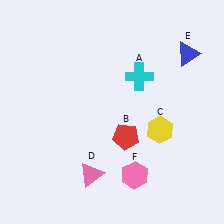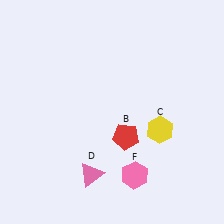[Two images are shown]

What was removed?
The cyan cross (A), the blue triangle (E) were removed in Image 2.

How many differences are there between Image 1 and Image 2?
There are 2 differences between the two images.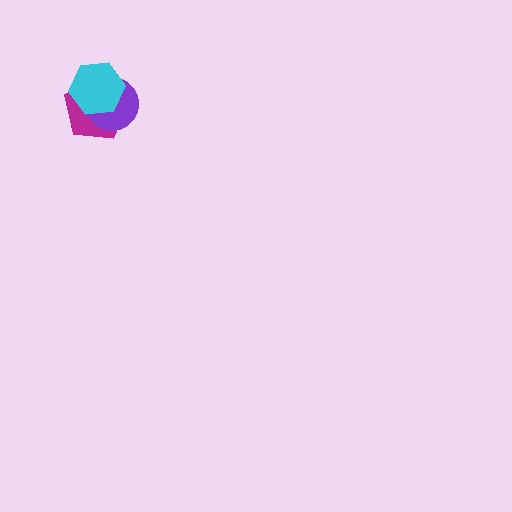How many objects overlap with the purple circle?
2 objects overlap with the purple circle.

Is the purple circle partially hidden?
Yes, it is partially covered by another shape.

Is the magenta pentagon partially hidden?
Yes, it is partially covered by another shape.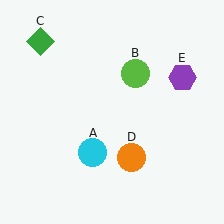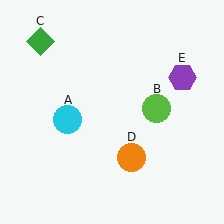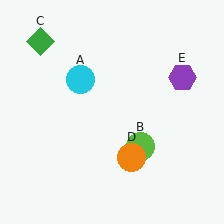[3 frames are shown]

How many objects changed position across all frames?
2 objects changed position: cyan circle (object A), lime circle (object B).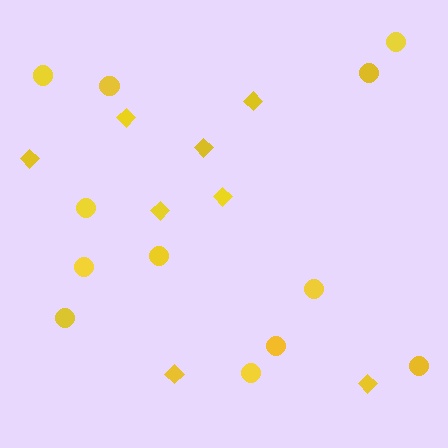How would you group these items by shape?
There are 2 groups: one group of diamonds (8) and one group of circles (12).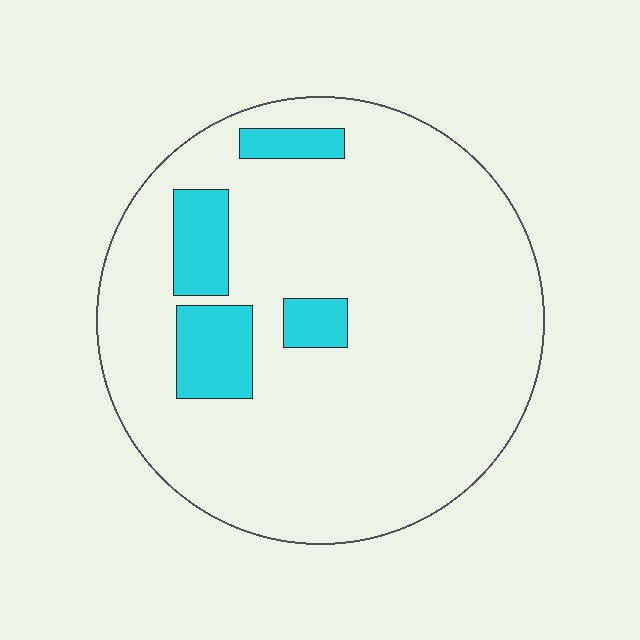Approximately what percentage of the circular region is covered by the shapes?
Approximately 10%.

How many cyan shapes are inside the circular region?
4.